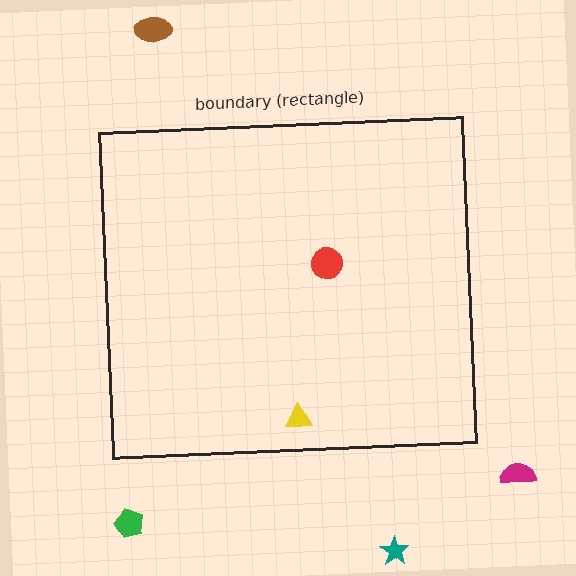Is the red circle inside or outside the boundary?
Inside.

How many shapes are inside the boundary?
2 inside, 4 outside.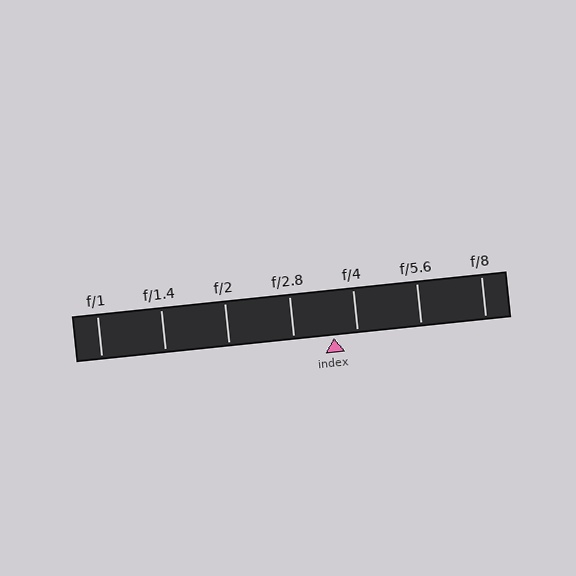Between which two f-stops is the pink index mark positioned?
The index mark is between f/2.8 and f/4.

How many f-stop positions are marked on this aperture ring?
There are 7 f-stop positions marked.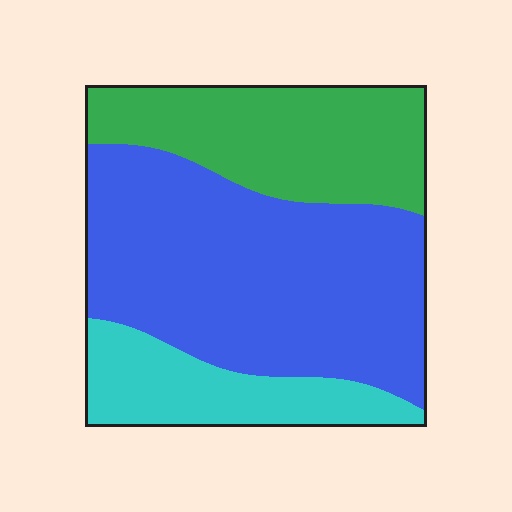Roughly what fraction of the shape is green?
Green covers about 30% of the shape.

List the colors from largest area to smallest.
From largest to smallest: blue, green, cyan.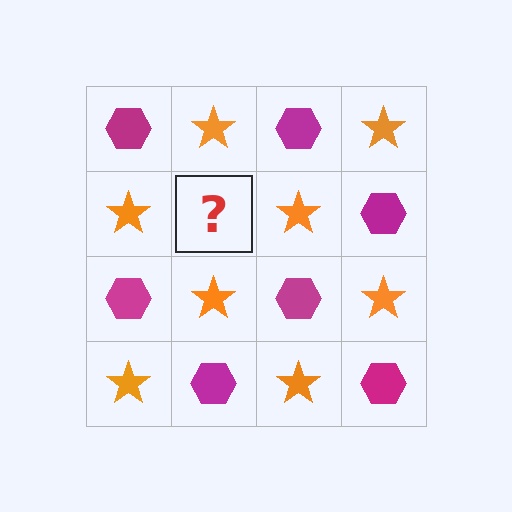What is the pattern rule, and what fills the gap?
The rule is that it alternates magenta hexagon and orange star in a checkerboard pattern. The gap should be filled with a magenta hexagon.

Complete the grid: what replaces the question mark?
The question mark should be replaced with a magenta hexagon.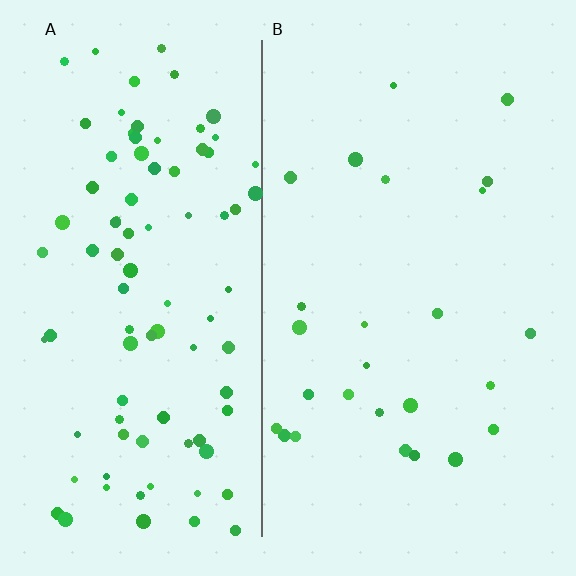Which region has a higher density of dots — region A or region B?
A (the left).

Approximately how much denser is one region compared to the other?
Approximately 3.5× — region A over region B.